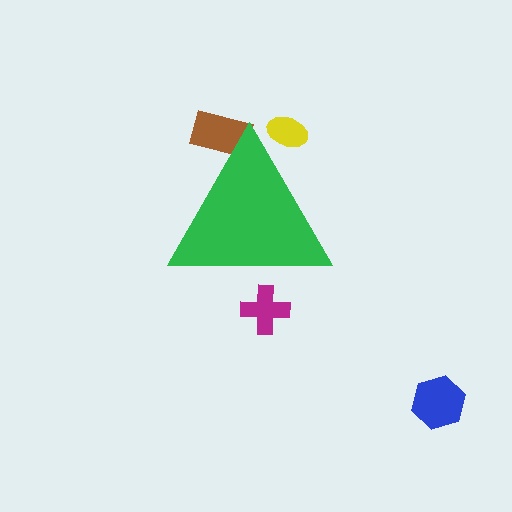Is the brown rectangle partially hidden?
Yes, the brown rectangle is partially hidden behind the green triangle.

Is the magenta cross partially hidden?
Yes, the magenta cross is partially hidden behind the green triangle.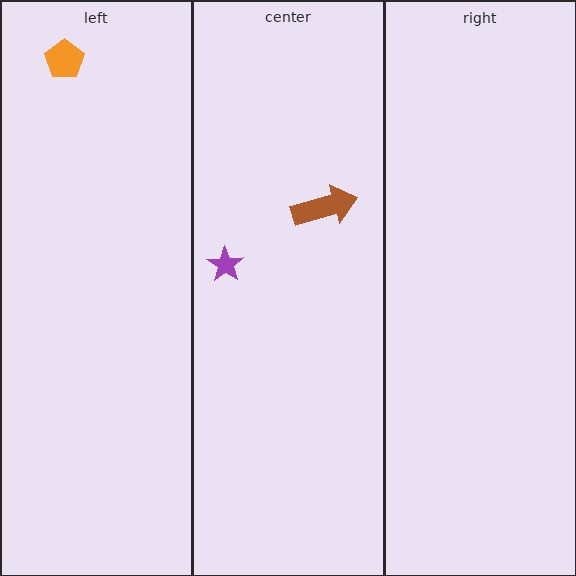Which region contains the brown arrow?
The center region.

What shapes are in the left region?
The orange pentagon.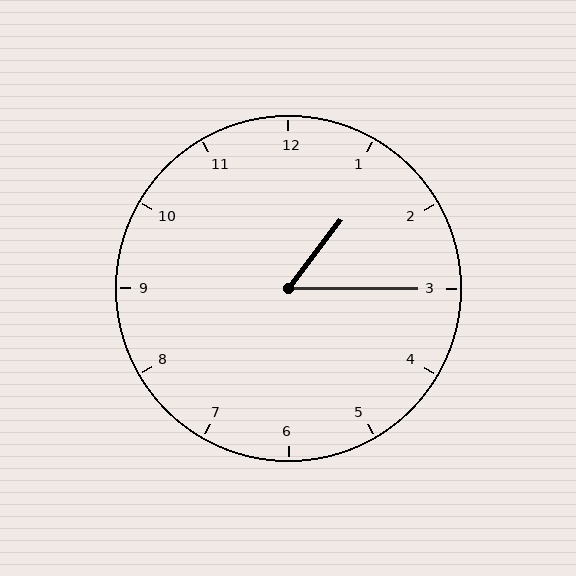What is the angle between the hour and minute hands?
Approximately 52 degrees.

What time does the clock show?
1:15.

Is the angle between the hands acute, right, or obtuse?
It is acute.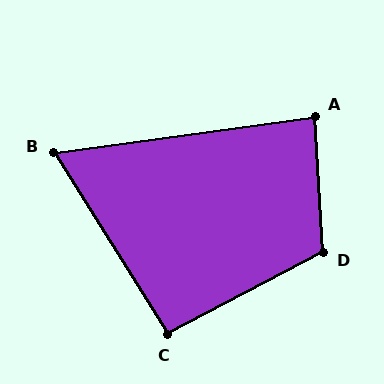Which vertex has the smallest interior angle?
B, at approximately 66 degrees.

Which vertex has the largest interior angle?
D, at approximately 114 degrees.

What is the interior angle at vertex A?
Approximately 86 degrees (approximately right).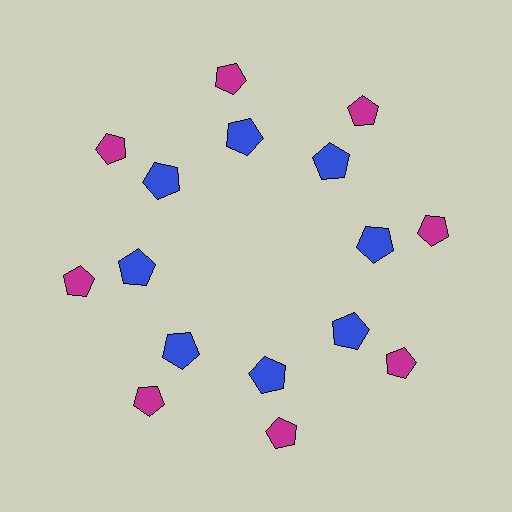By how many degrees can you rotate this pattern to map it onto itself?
The pattern maps onto itself every 45 degrees of rotation.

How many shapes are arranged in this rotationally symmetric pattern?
There are 16 shapes, arranged in 8 groups of 2.